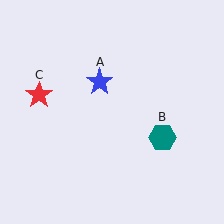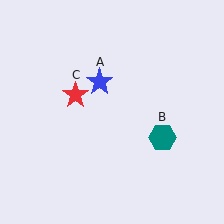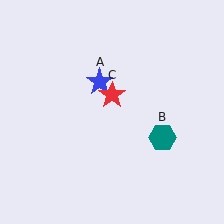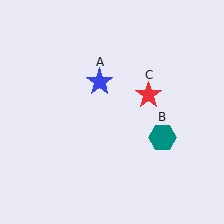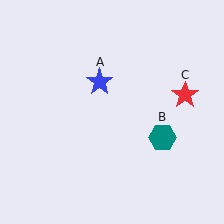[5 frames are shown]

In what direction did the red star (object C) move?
The red star (object C) moved right.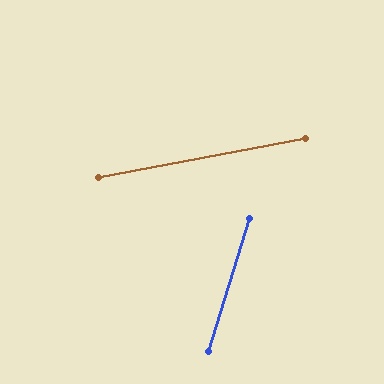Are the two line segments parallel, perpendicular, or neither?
Neither parallel nor perpendicular — they differ by about 62°.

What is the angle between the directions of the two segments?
Approximately 62 degrees.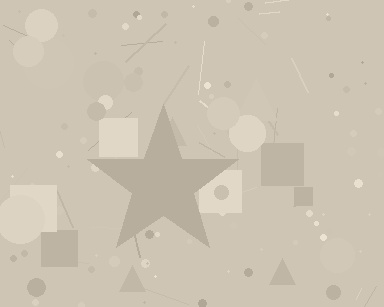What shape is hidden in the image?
A star is hidden in the image.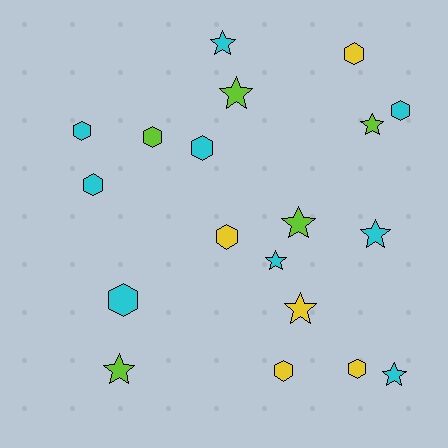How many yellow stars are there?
There is 1 yellow star.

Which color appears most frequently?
Cyan, with 9 objects.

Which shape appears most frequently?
Hexagon, with 10 objects.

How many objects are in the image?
There are 19 objects.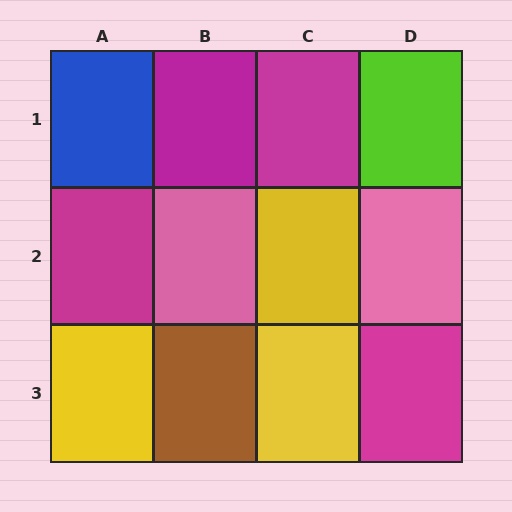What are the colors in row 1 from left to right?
Blue, magenta, magenta, lime.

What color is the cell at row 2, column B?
Pink.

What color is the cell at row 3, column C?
Yellow.